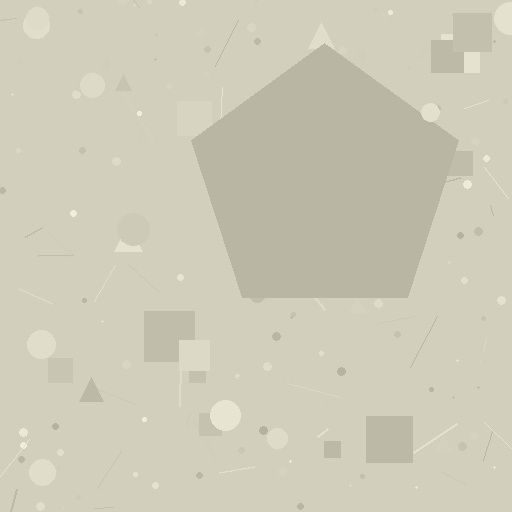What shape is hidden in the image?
A pentagon is hidden in the image.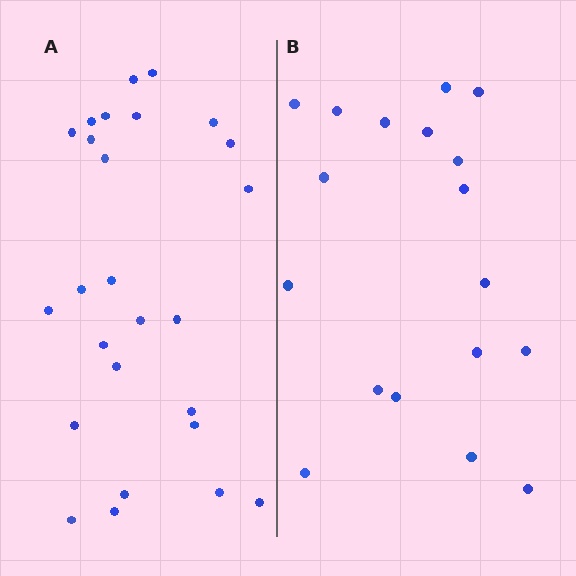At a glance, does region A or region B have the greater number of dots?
Region A (the left region) has more dots.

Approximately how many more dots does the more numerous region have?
Region A has roughly 8 or so more dots than region B.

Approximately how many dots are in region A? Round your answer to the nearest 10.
About 30 dots. (The exact count is 26, which rounds to 30.)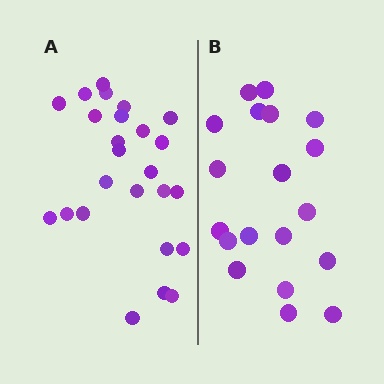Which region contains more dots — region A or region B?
Region A (the left region) has more dots.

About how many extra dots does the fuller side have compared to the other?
Region A has about 6 more dots than region B.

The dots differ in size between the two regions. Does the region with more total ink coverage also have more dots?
No. Region B has more total ink coverage because its dots are larger, but region A actually contains more individual dots. Total area can be misleading — the number of items is what matters here.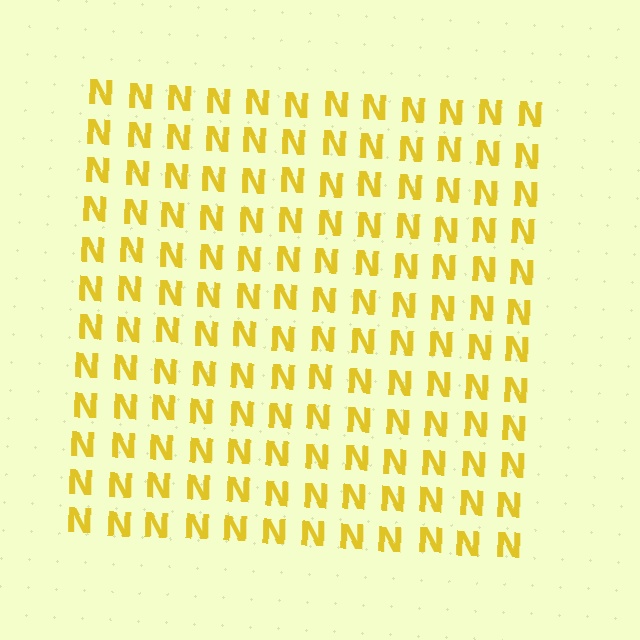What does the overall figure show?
The overall figure shows a square.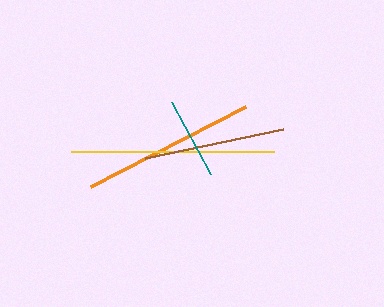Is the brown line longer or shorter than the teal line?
The brown line is longer than the teal line.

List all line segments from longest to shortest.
From longest to shortest: yellow, orange, brown, teal.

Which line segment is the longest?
The yellow line is the longest at approximately 203 pixels.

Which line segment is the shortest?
The teal line is the shortest at approximately 83 pixels.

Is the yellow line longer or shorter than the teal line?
The yellow line is longer than the teal line.